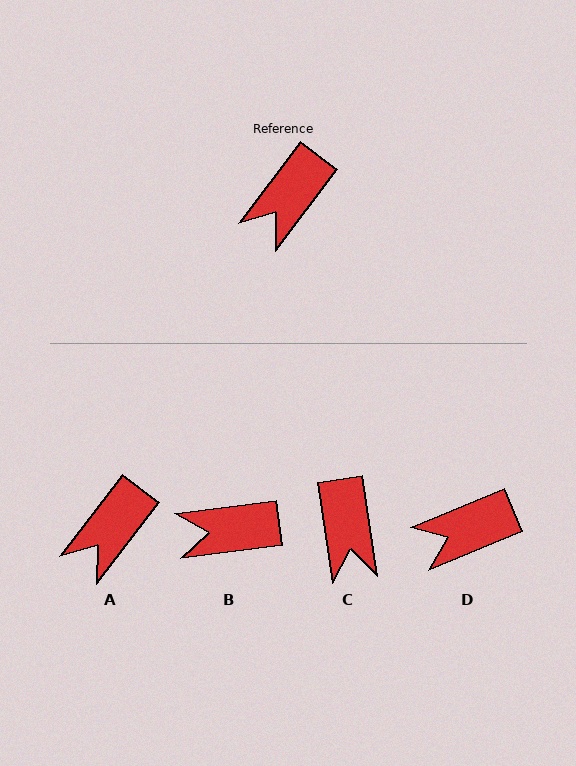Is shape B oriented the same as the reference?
No, it is off by about 45 degrees.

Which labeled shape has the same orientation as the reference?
A.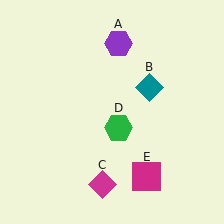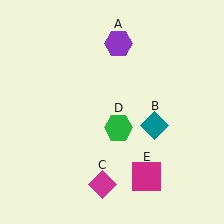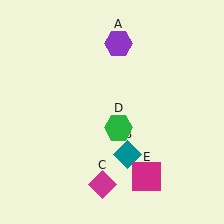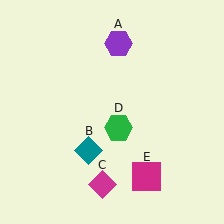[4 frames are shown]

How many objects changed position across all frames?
1 object changed position: teal diamond (object B).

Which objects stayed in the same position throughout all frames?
Purple hexagon (object A) and magenta diamond (object C) and green hexagon (object D) and magenta square (object E) remained stationary.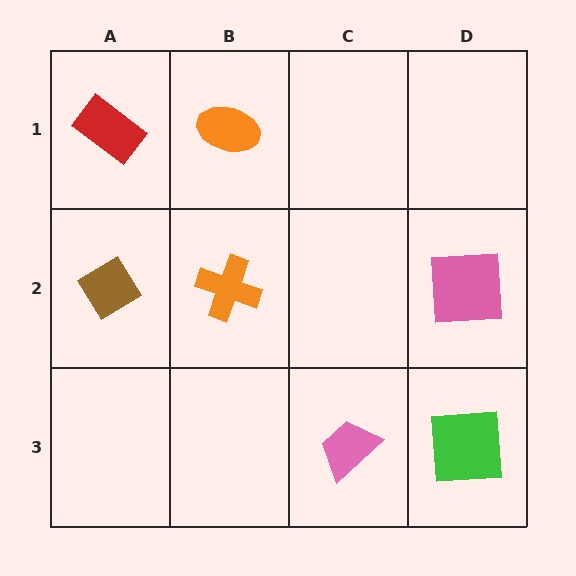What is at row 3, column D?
A green square.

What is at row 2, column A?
A brown diamond.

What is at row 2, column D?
A pink square.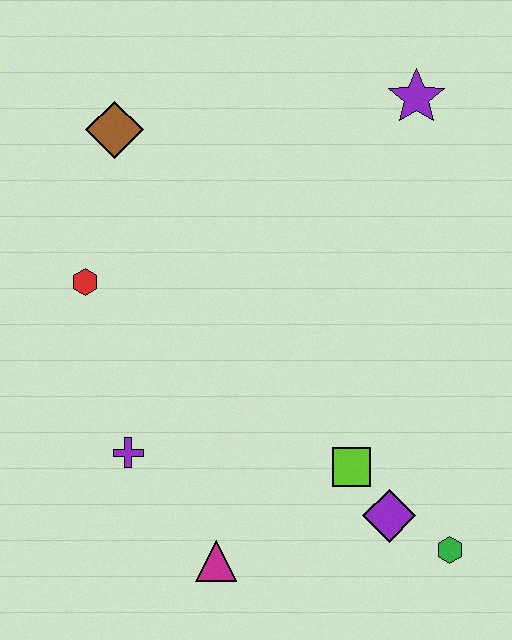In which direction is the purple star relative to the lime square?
The purple star is above the lime square.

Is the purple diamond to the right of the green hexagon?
No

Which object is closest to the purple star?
The brown diamond is closest to the purple star.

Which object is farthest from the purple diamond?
The brown diamond is farthest from the purple diamond.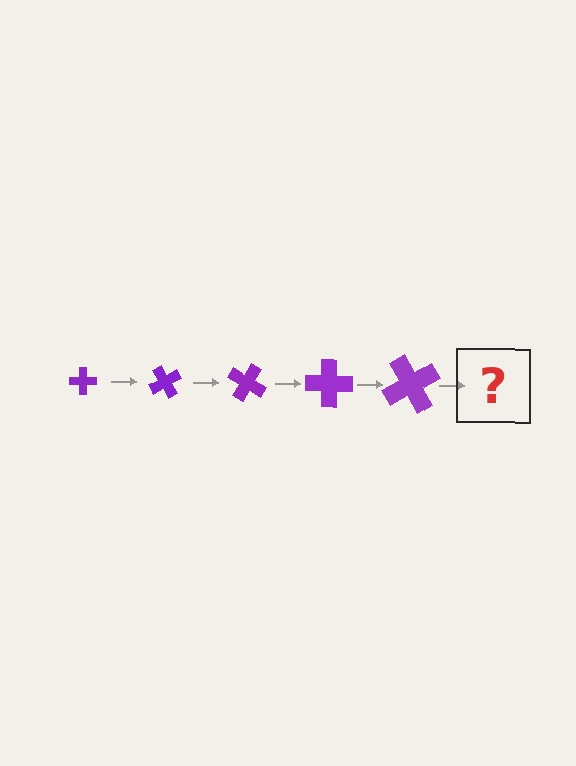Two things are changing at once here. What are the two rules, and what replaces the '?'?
The two rules are that the cross grows larger each step and it rotates 60 degrees each step. The '?' should be a cross, larger than the previous one and rotated 300 degrees from the start.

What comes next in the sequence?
The next element should be a cross, larger than the previous one and rotated 300 degrees from the start.